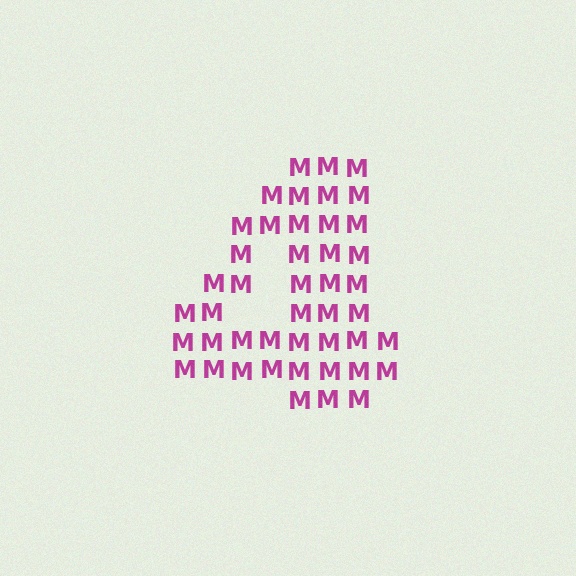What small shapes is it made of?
It is made of small letter M's.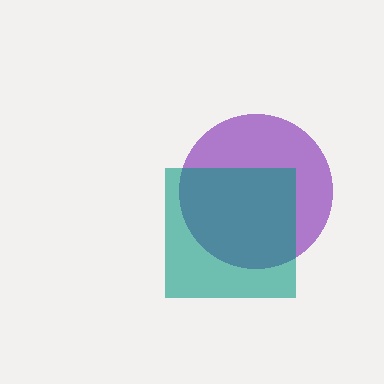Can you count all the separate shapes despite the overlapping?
Yes, there are 2 separate shapes.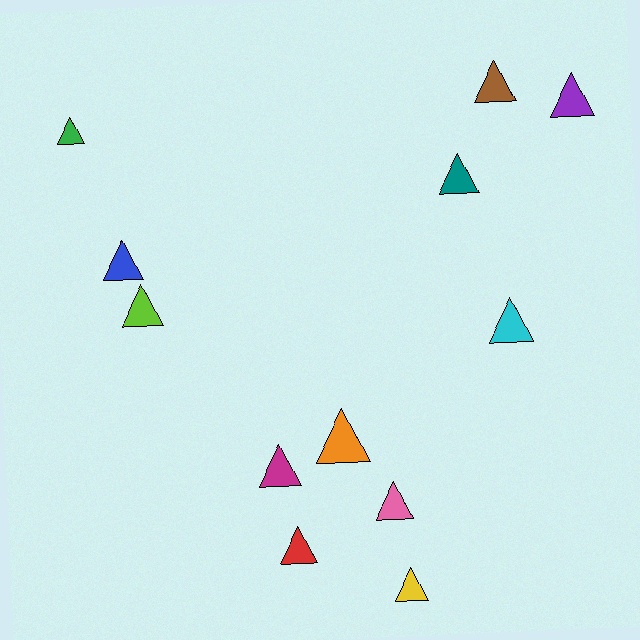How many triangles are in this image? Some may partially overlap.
There are 12 triangles.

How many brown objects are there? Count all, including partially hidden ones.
There is 1 brown object.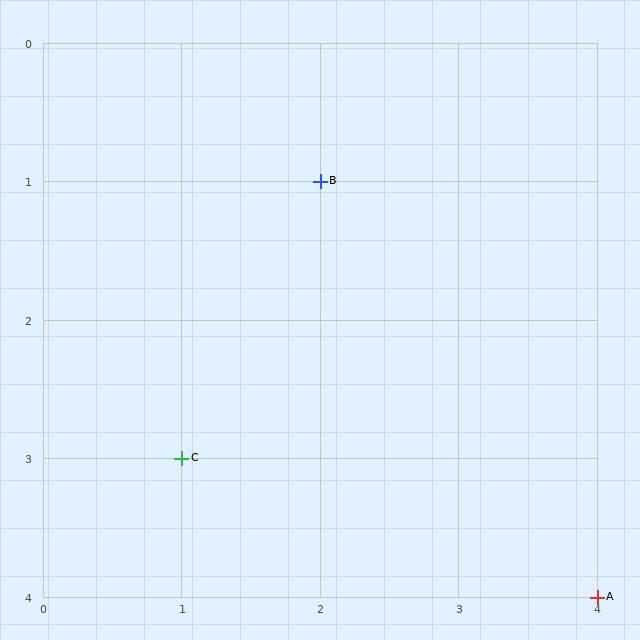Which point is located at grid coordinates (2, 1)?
Point B is at (2, 1).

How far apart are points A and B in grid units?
Points A and B are 2 columns and 3 rows apart (about 3.6 grid units diagonally).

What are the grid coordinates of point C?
Point C is at grid coordinates (1, 3).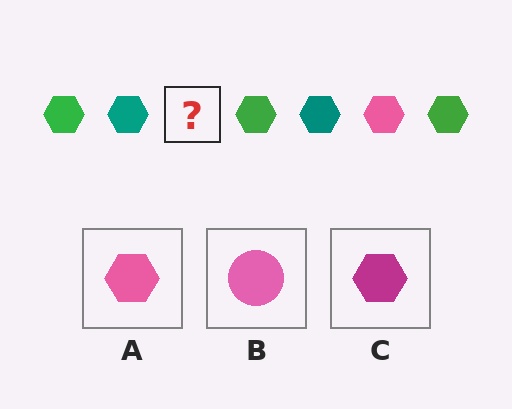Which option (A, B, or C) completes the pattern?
A.